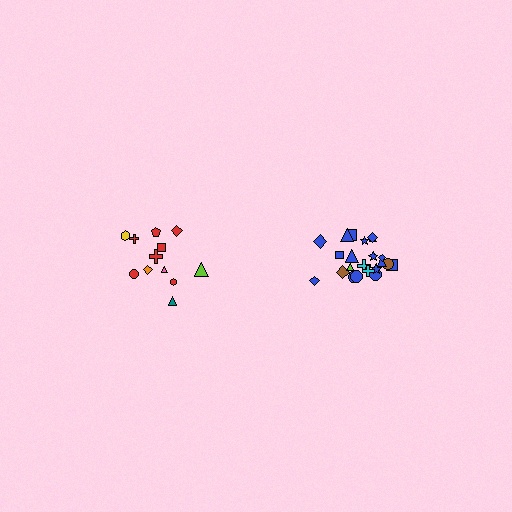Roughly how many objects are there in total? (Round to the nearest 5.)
Roughly 35 objects in total.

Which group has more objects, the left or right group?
The right group.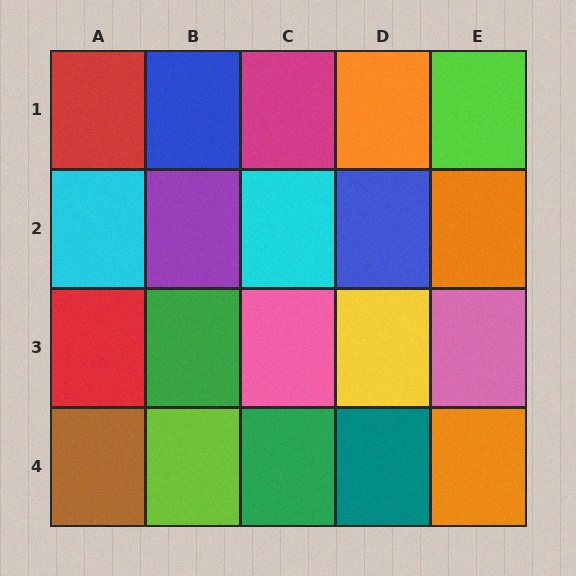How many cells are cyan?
2 cells are cyan.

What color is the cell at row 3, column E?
Pink.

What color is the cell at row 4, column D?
Teal.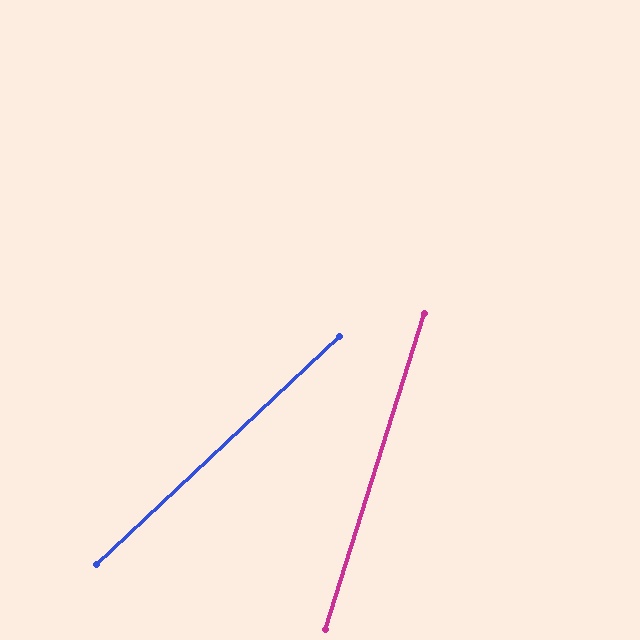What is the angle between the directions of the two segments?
Approximately 29 degrees.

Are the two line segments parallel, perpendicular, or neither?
Neither parallel nor perpendicular — they differ by about 29°.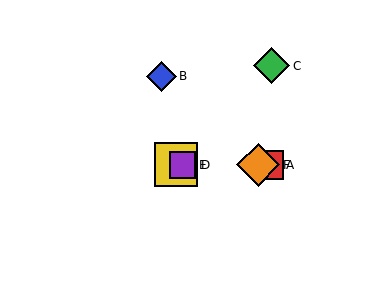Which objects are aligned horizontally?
Objects A, D, E, F are aligned horizontally.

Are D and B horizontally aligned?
No, D is at y≈165 and B is at y≈77.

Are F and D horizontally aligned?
Yes, both are at y≈165.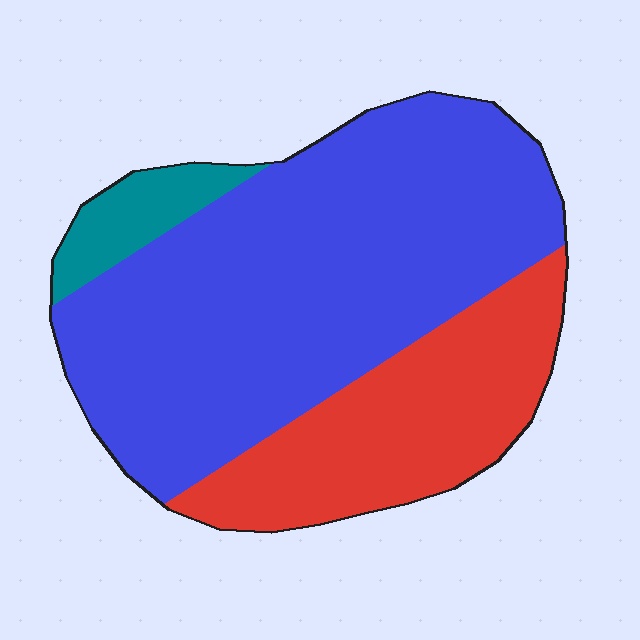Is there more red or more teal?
Red.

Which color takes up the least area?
Teal, at roughly 5%.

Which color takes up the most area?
Blue, at roughly 65%.